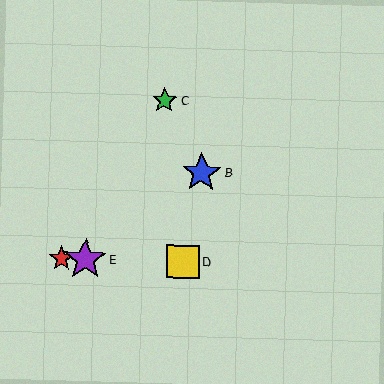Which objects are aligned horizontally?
Objects A, D, E are aligned horizontally.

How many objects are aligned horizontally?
3 objects (A, D, E) are aligned horizontally.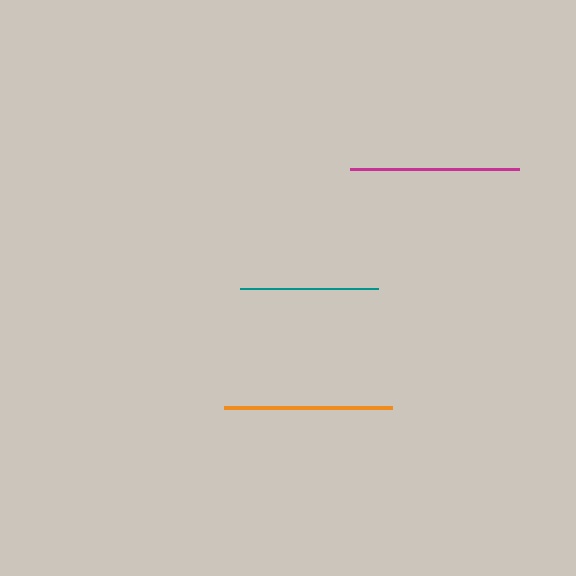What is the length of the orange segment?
The orange segment is approximately 169 pixels long.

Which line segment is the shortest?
The teal line is the shortest at approximately 139 pixels.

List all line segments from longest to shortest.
From longest to shortest: magenta, orange, teal.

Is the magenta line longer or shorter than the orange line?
The magenta line is longer than the orange line.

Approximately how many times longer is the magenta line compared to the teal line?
The magenta line is approximately 1.2 times the length of the teal line.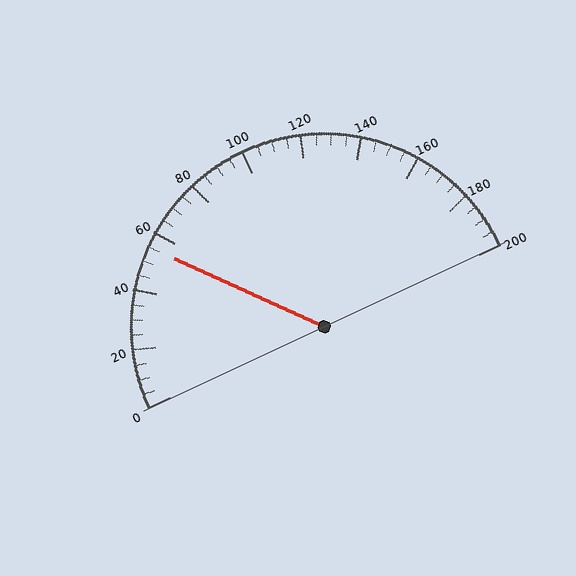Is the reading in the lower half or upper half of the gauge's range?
The reading is in the lower half of the range (0 to 200).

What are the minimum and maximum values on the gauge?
The gauge ranges from 0 to 200.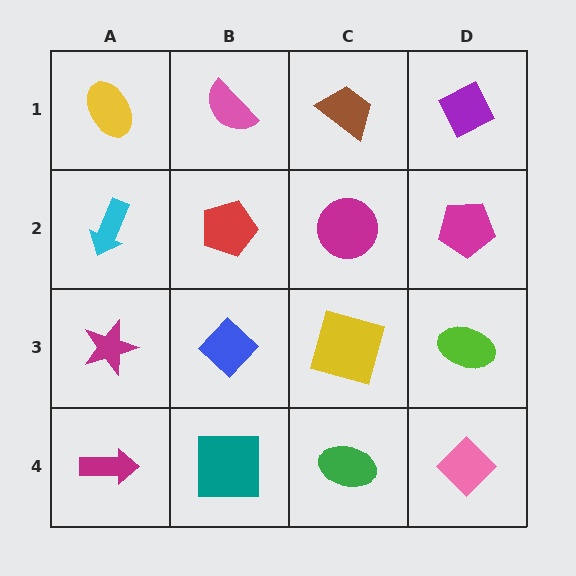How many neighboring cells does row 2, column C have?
4.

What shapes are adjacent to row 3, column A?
A cyan arrow (row 2, column A), a magenta arrow (row 4, column A), a blue diamond (row 3, column B).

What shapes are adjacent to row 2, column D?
A purple diamond (row 1, column D), a lime ellipse (row 3, column D), a magenta circle (row 2, column C).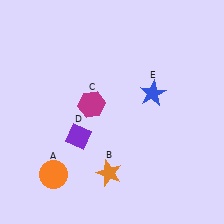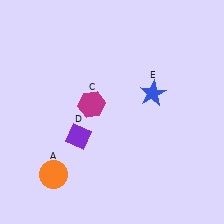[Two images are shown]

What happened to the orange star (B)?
The orange star (B) was removed in Image 2. It was in the bottom-left area of Image 1.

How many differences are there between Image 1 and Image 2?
There is 1 difference between the two images.